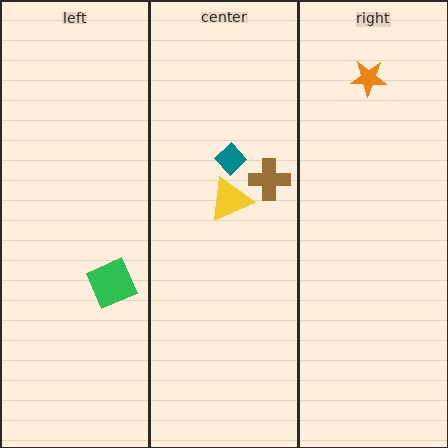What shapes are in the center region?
The yellow triangle, the brown cross, the teal diamond.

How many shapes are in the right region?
1.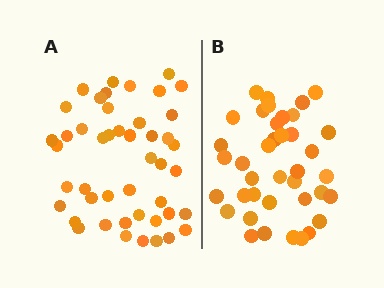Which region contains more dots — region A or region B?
Region A (the left region) has more dots.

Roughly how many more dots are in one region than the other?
Region A has roughly 8 or so more dots than region B.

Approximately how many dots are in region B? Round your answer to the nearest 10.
About 40 dots. (The exact count is 39, which rounds to 40.)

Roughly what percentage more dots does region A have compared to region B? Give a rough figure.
About 20% more.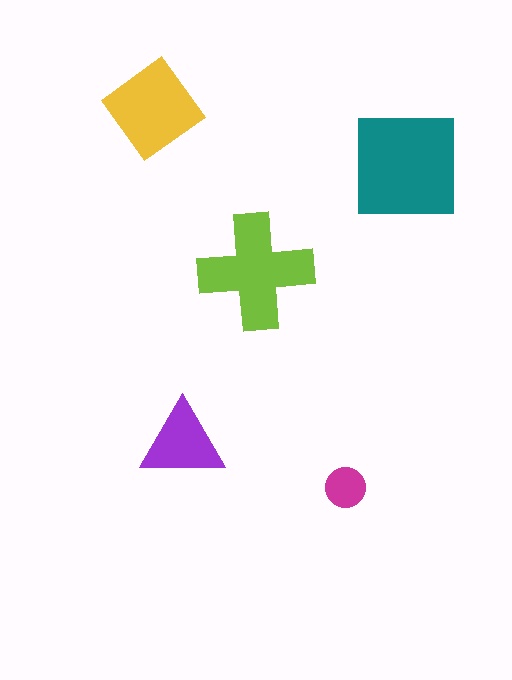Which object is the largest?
The teal square.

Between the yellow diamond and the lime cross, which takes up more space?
The lime cross.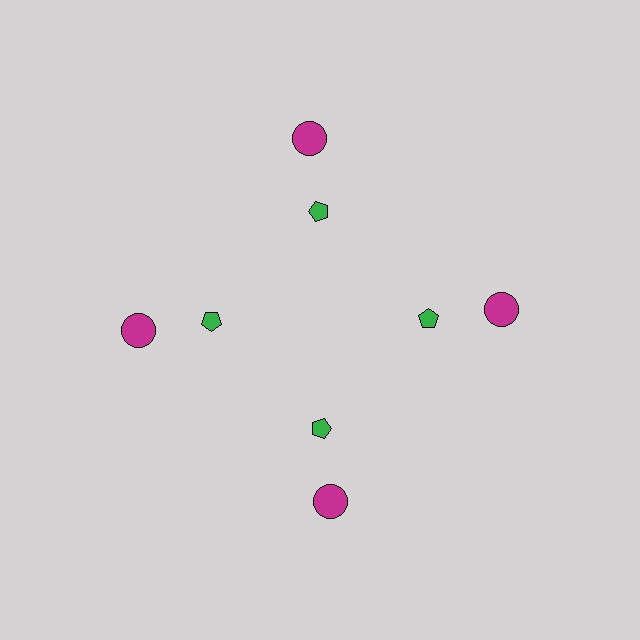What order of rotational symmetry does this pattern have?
This pattern has 4-fold rotational symmetry.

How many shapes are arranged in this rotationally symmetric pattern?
There are 8 shapes, arranged in 4 groups of 2.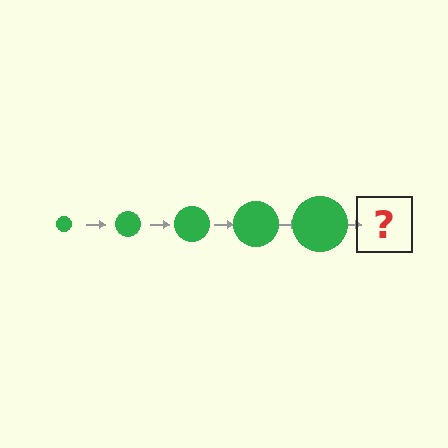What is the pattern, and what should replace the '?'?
The pattern is that the circle gets progressively larger each step. The '?' should be a green circle, larger than the previous one.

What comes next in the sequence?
The next element should be a green circle, larger than the previous one.